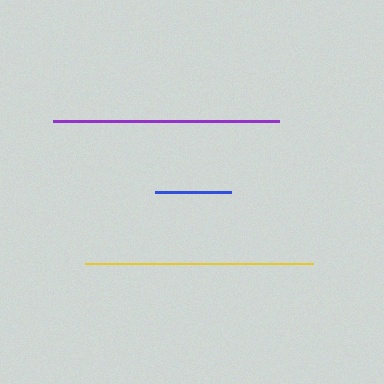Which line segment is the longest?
The yellow line is the longest at approximately 229 pixels.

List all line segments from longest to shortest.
From longest to shortest: yellow, purple, blue.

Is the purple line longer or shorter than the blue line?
The purple line is longer than the blue line.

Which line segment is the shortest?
The blue line is the shortest at approximately 76 pixels.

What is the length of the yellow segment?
The yellow segment is approximately 229 pixels long.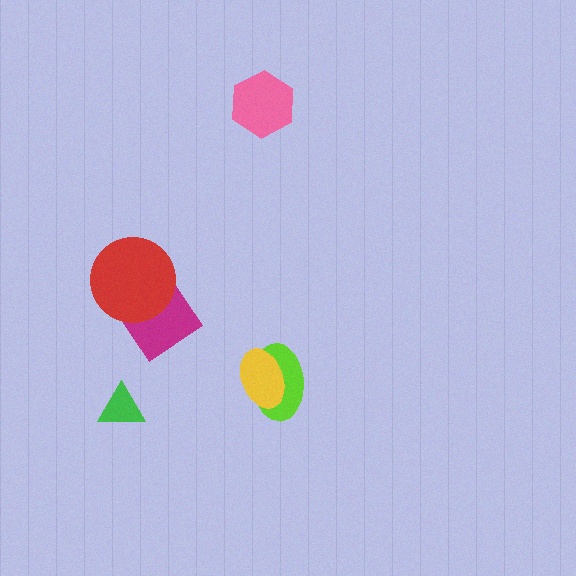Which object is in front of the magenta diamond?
The red circle is in front of the magenta diamond.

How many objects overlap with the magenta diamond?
1 object overlaps with the magenta diamond.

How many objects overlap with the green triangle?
0 objects overlap with the green triangle.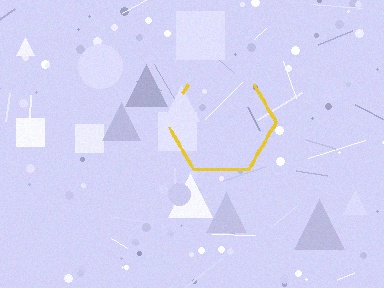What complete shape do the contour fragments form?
The contour fragments form a hexagon.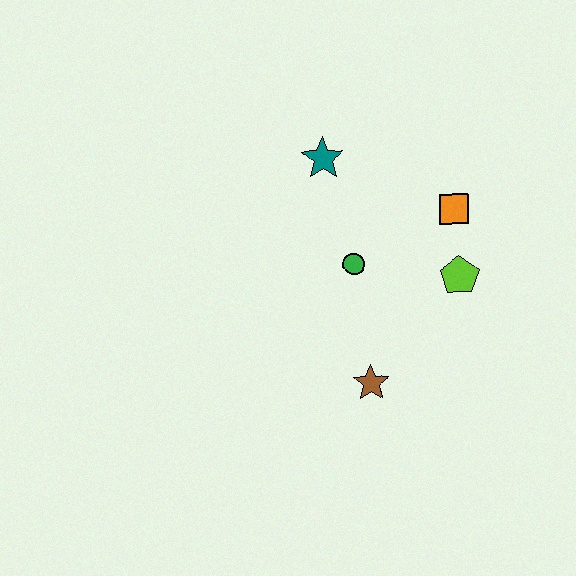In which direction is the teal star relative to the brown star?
The teal star is above the brown star.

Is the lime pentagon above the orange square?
No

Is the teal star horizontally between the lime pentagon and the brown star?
No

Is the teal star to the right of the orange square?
No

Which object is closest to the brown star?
The green circle is closest to the brown star.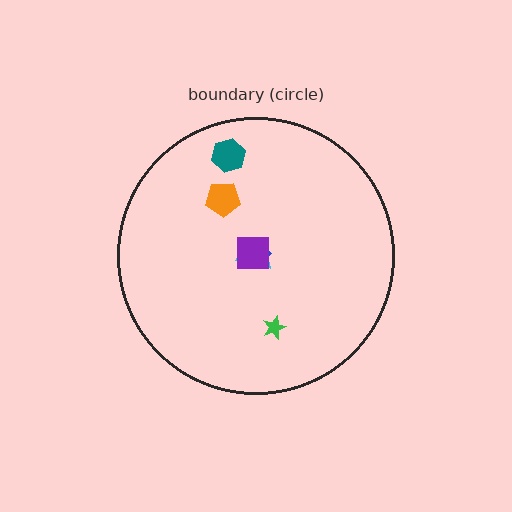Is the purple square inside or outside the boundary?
Inside.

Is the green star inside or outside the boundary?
Inside.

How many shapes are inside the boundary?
6 inside, 0 outside.